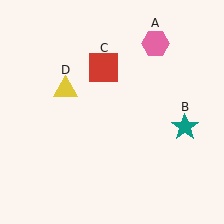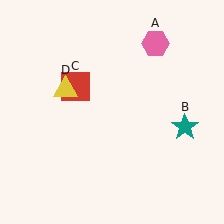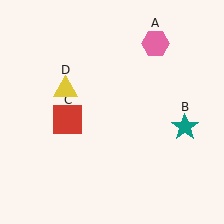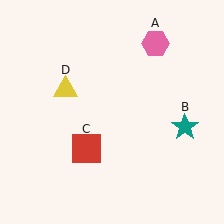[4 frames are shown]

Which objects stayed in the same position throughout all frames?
Pink hexagon (object A) and teal star (object B) and yellow triangle (object D) remained stationary.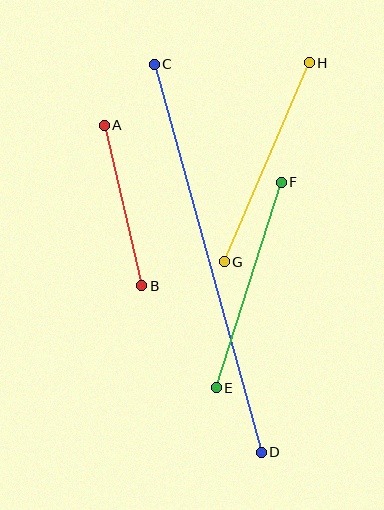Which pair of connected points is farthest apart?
Points C and D are farthest apart.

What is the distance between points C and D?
The distance is approximately 402 pixels.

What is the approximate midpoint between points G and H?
The midpoint is at approximately (267, 162) pixels.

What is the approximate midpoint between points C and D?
The midpoint is at approximately (208, 258) pixels.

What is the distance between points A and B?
The distance is approximately 165 pixels.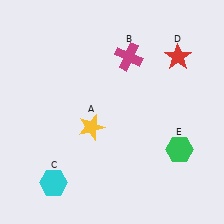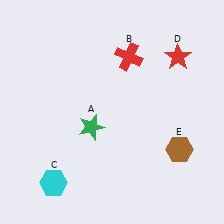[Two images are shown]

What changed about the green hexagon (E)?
In Image 1, E is green. In Image 2, it changed to brown.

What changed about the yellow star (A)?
In Image 1, A is yellow. In Image 2, it changed to green.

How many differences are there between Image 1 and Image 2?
There are 3 differences between the two images.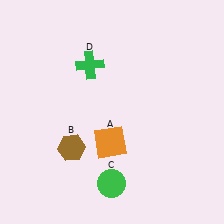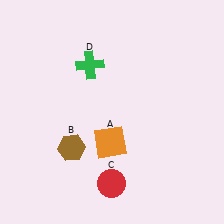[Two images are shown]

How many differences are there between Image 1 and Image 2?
There is 1 difference between the two images.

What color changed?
The circle (C) changed from green in Image 1 to red in Image 2.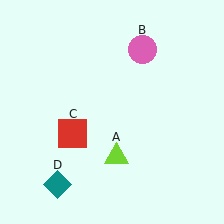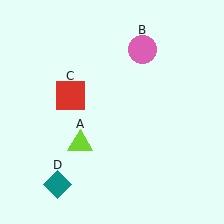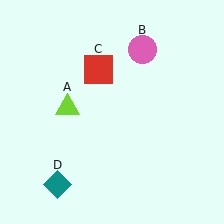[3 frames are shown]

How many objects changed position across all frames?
2 objects changed position: lime triangle (object A), red square (object C).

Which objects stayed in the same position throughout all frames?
Pink circle (object B) and teal diamond (object D) remained stationary.